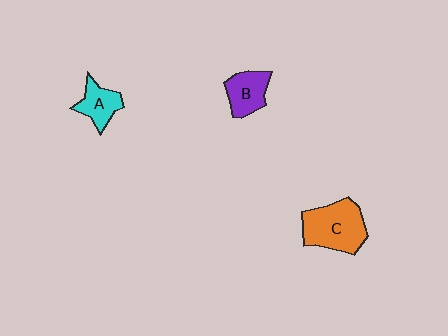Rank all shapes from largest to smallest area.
From largest to smallest: C (orange), B (purple), A (cyan).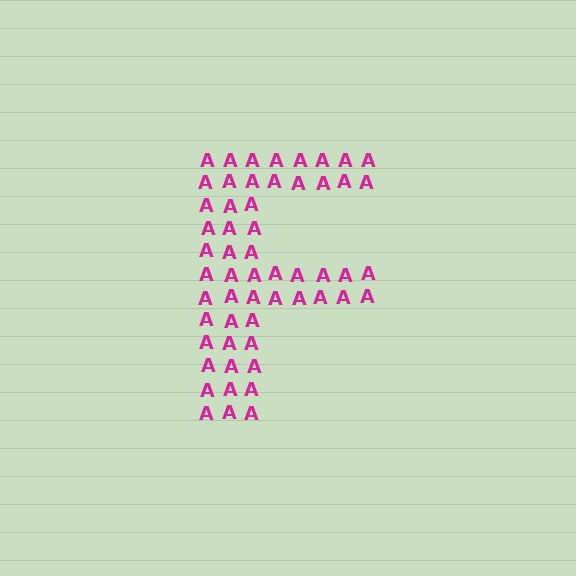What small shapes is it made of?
It is made of small letter A's.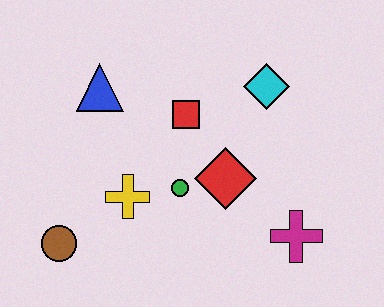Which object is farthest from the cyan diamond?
The brown circle is farthest from the cyan diamond.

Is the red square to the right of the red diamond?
No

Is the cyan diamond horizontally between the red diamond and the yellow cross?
No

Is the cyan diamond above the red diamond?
Yes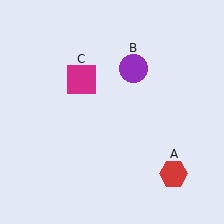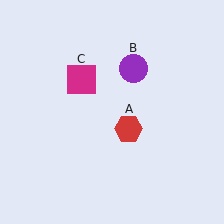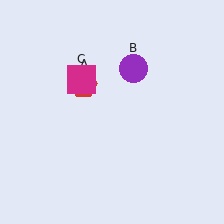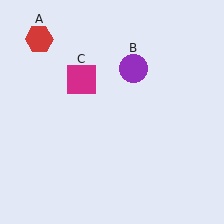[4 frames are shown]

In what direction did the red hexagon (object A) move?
The red hexagon (object A) moved up and to the left.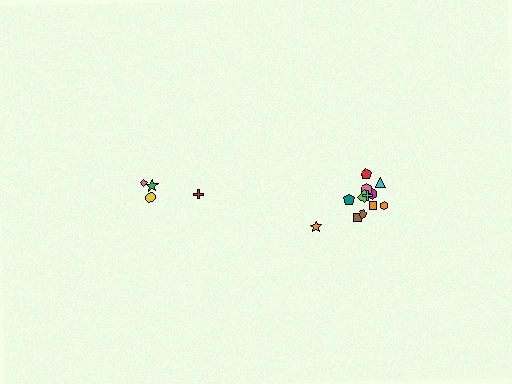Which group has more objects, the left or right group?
The right group.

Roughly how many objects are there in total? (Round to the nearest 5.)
Roughly 15 objects in total.